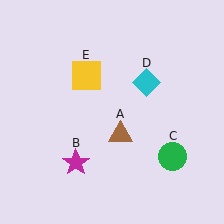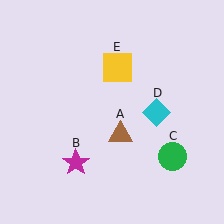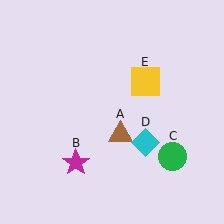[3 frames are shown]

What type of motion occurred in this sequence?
The cyan diamond (object D), yellow square (object E) rotated clockwise around the center of the scene.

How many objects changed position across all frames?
2 objects changed position: cyan diamond (object D), yellow square (object E).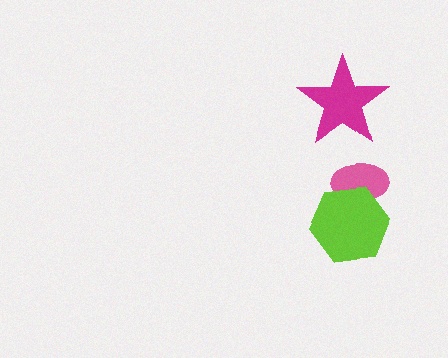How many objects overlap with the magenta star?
0 objects overlap with the magenta star.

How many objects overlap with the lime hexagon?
1 object overlaps with the lime hexagon.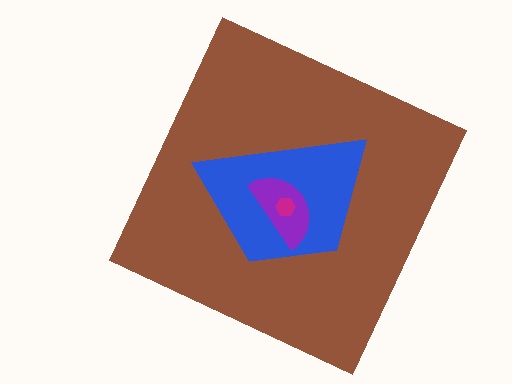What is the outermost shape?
The brown square.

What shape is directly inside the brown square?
The blue trapezoid.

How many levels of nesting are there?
4.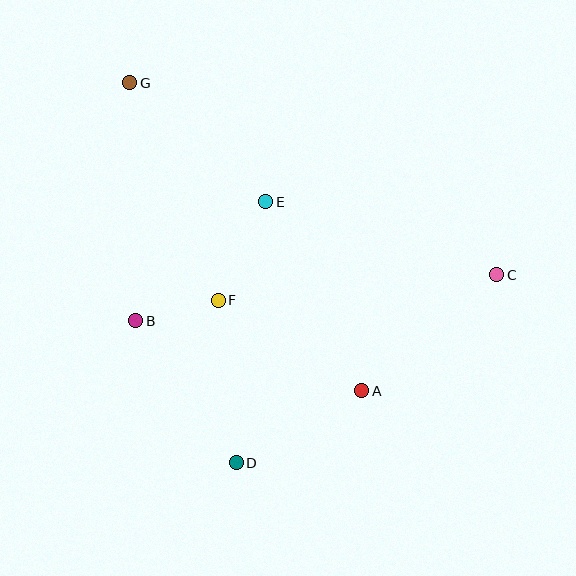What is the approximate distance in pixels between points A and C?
The distance between A and C is approximately 178 pixels.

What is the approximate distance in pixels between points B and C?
The distance between B and C is approximately 364 pixels.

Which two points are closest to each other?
Points B and F are closest to each other.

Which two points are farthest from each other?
Points C and G are farthest from each other.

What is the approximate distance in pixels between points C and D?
The distance between C and D is approximately 321 pixels.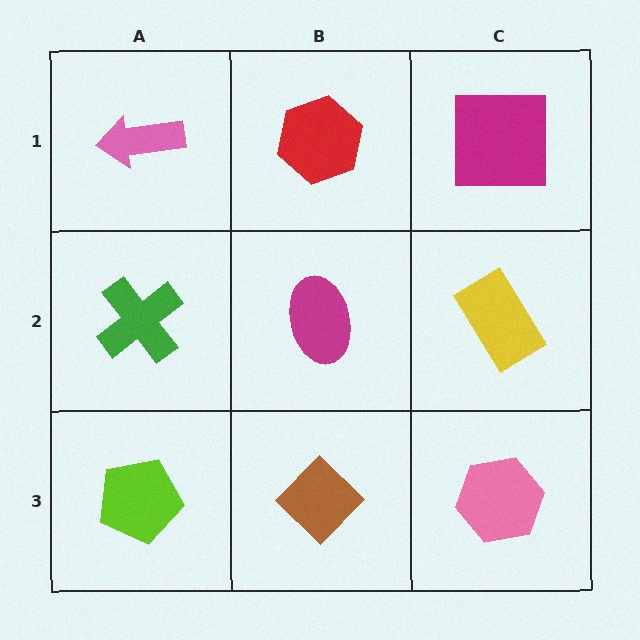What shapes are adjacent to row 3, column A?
A green cross (row 2, column A), a brown diamond (row 3, column B).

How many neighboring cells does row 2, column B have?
4.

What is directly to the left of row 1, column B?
A pink arrow.